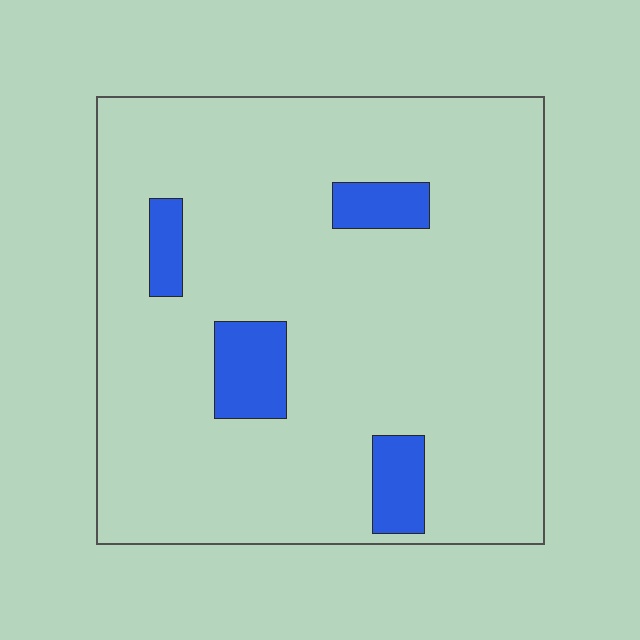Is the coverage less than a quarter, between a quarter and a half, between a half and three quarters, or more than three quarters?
Less than a quarter.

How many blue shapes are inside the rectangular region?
4.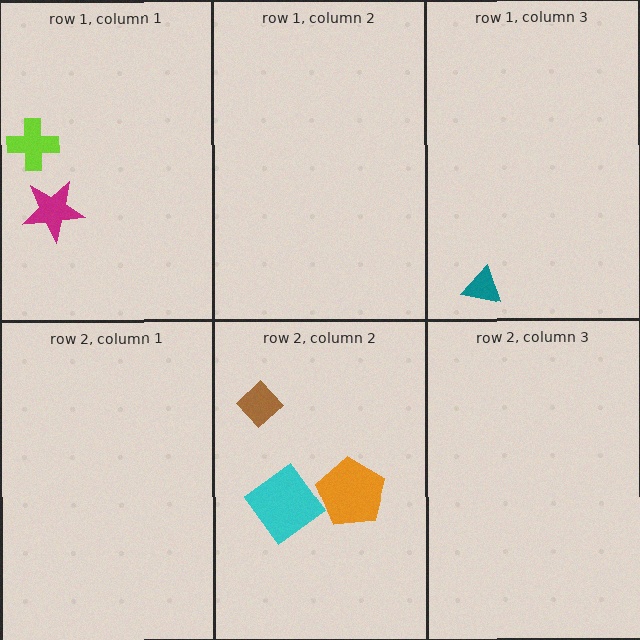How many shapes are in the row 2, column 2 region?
3.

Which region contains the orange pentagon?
The row 2, column 2 region.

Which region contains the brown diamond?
The row 2, column 2 region.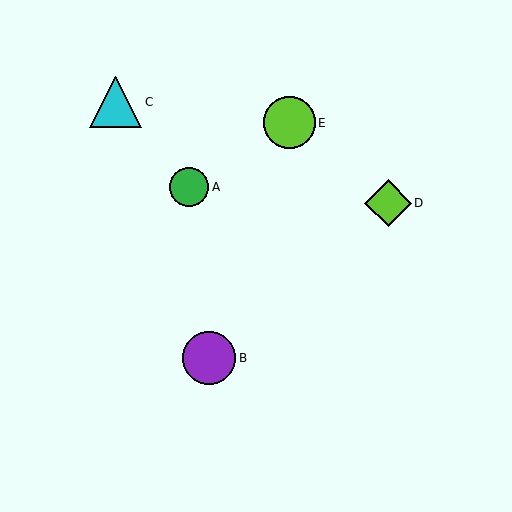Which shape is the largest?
The purple circle (labeled B) is the largest.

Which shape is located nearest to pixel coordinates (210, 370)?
The purple circle (labeled B) at (209, 358) is nearest to that location.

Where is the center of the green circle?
The center of the green circle is at (189, 187).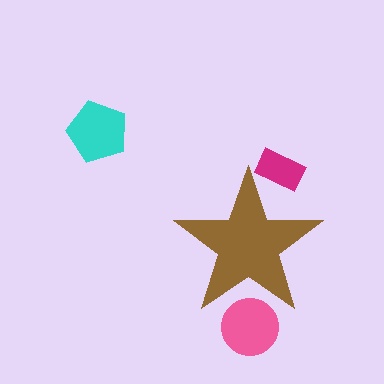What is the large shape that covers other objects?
A brown star.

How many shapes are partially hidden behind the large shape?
2 shapes are partially hidden.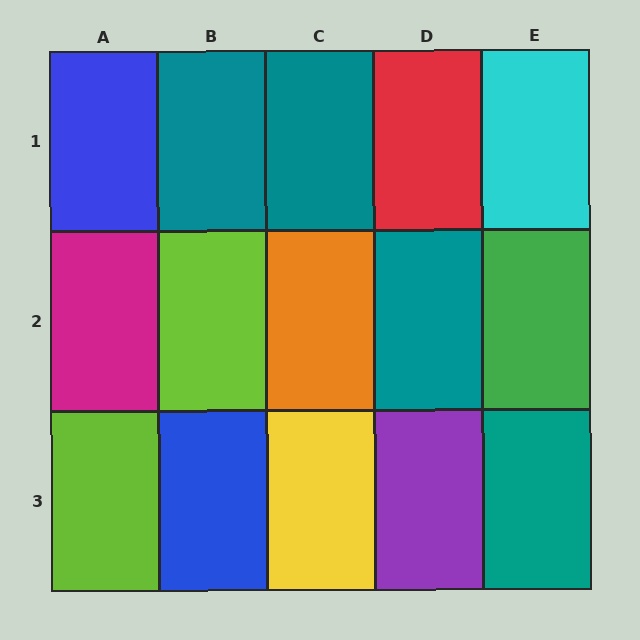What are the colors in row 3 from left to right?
Lime, blue, yellow, purple, teal.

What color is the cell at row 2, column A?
Magenta.